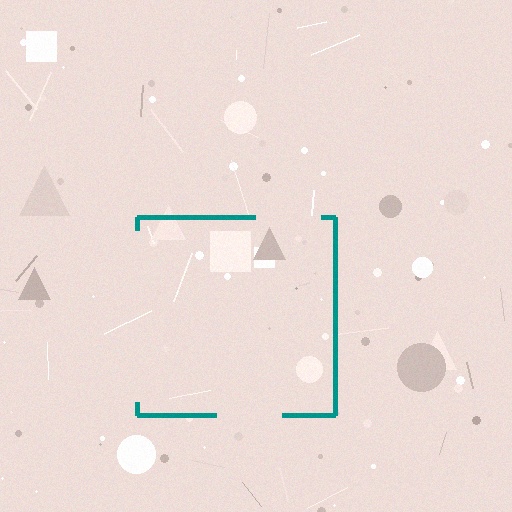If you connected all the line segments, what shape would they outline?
They would outline a square.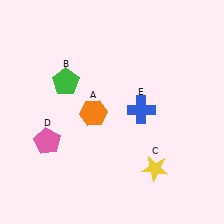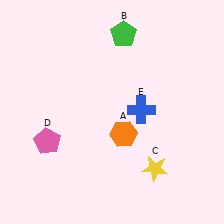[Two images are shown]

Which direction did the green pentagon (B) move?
The green pentagon (B) moved right.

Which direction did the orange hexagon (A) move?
The orange hexagon (A) moved right.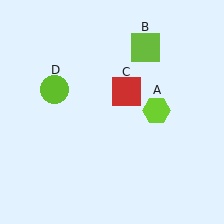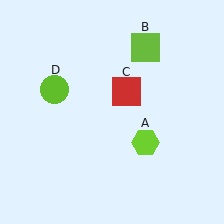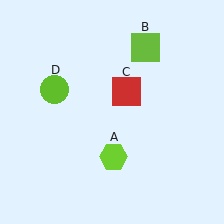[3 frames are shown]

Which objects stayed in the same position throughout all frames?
Lime square (object B) and red square (object C) and lime circle (object D) remained stationary.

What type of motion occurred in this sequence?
The lime hexagon (object A) rotated clockwise around the center of the scene.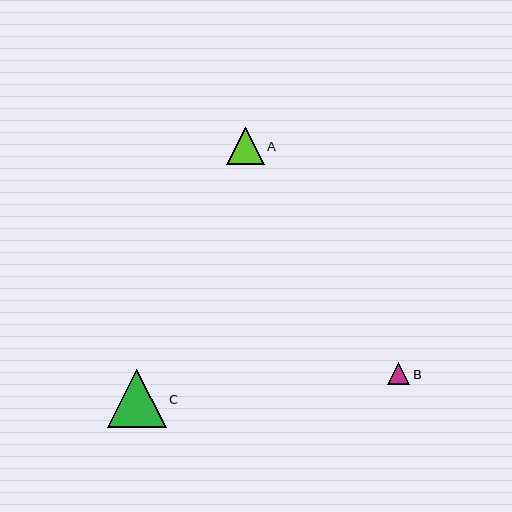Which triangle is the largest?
Triangle C is the largest with a size of approximately 58 pixels.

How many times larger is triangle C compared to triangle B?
Triangle C is approximately 2.6 times the size of triangle B.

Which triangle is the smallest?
Triangle B is the smallest with a size of approximately 22 pixels.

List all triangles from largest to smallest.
From largest to smallest: C, A, B.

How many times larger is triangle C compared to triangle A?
Triangle C is approximately 1.5 times the size of triangle A.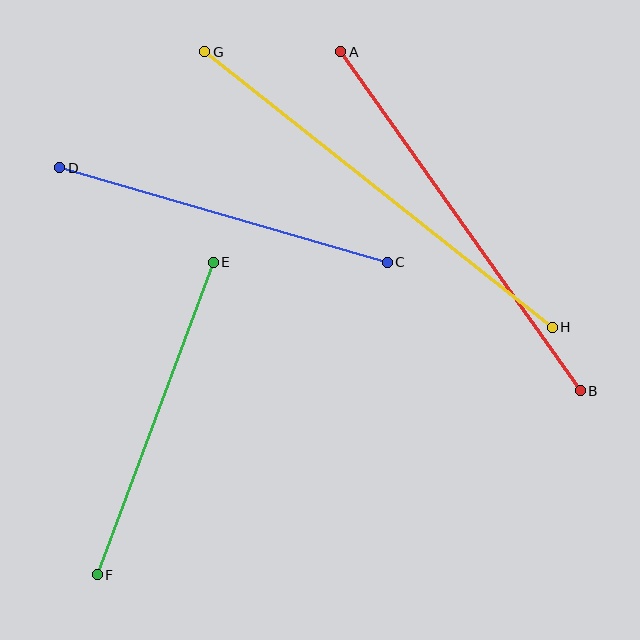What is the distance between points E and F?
The distance is approximately 333 pixels.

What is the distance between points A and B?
The distance is approximately 415 pixels.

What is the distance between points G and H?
The distance is approximately 443 pixels.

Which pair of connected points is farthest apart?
Points G and H are farthest apart.